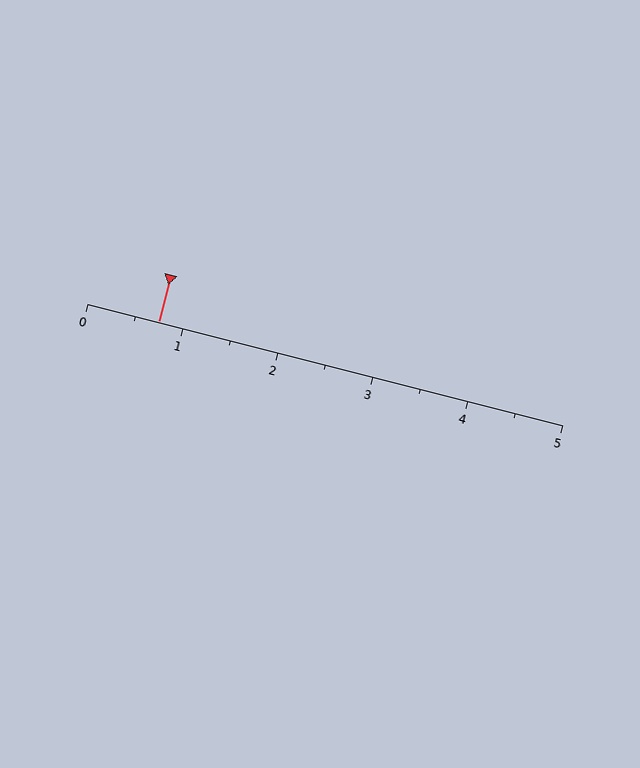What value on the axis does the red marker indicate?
The marker indicates approximately 0.8.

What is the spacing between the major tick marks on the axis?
The major ticks are spaced 1 apart.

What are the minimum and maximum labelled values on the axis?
The axis runs from 0 to 5.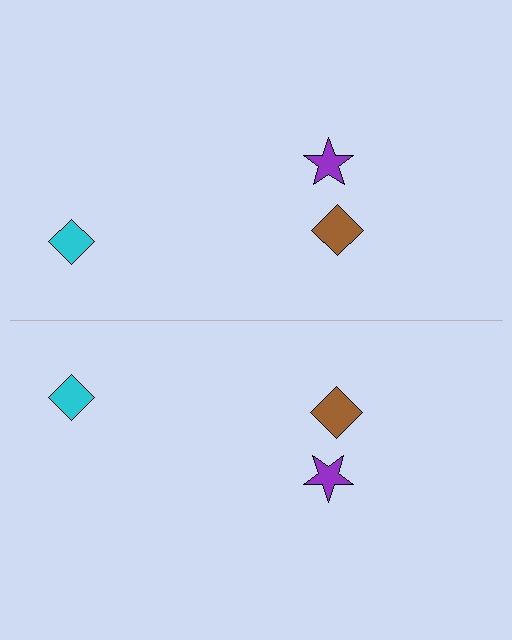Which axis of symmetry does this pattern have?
The pattern has a horizontal axis of symmetry running through the center of the image.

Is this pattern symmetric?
Yes, this pattern has bilateral (reflection) symmetry.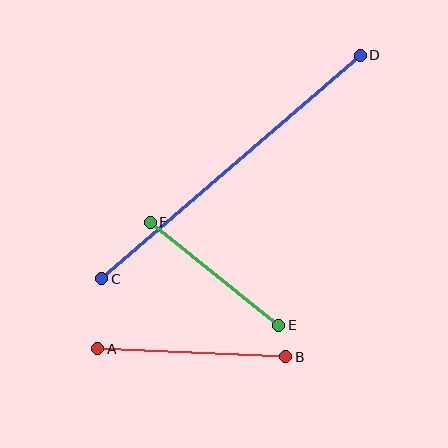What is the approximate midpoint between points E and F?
The midpoint is at approximately (214, 274) pixels.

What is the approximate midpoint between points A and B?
The midpoint is at approximately (192, 353) pixels.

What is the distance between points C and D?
The distance is approximately 342 pixels.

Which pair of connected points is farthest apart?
Points C and D are farthest apart.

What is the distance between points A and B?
The distance is approximately 188 pixels.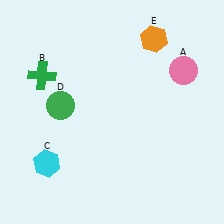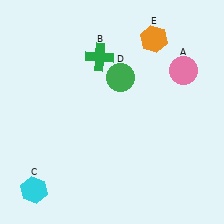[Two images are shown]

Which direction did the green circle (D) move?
The green circle (D) moved right.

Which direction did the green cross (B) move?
The green cross (B) moved right.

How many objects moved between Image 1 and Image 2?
3 objects moved between the two images.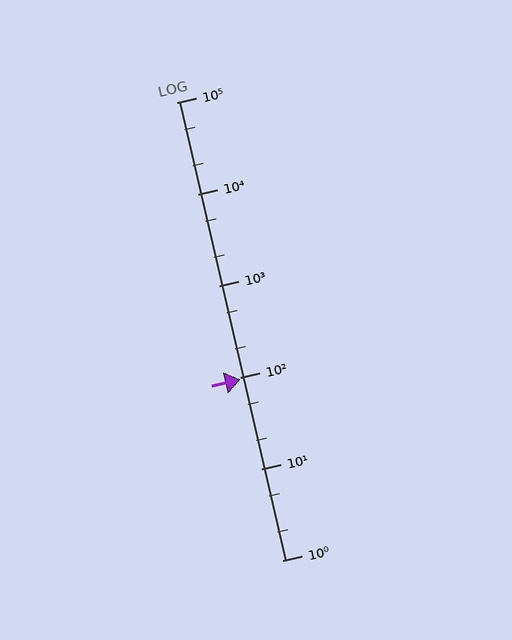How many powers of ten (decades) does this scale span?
The scale spans 5 decades, from 1 to 100000.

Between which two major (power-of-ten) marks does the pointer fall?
The pointer is between 10 and 100.